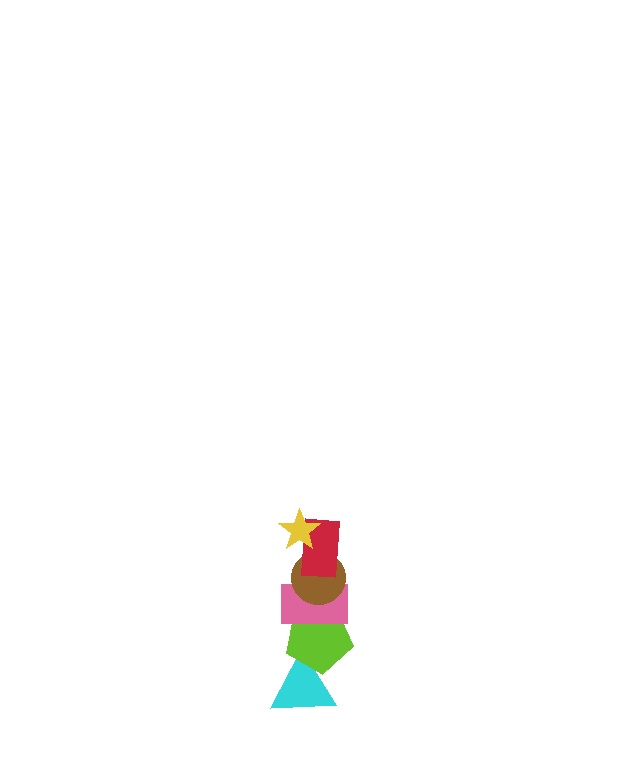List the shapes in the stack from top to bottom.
From top to bottom: the yellow star, the red rectangle, the brown circle, the pink rectangle, the lime pentagon, the cyan triangle.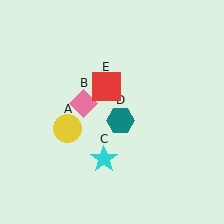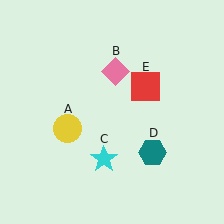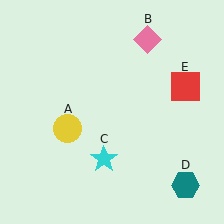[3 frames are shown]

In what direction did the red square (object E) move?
The red square (object E) moved right.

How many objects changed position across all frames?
3 objects changed position: pink diamond (object B), teal hexagon (object D), red square (object E).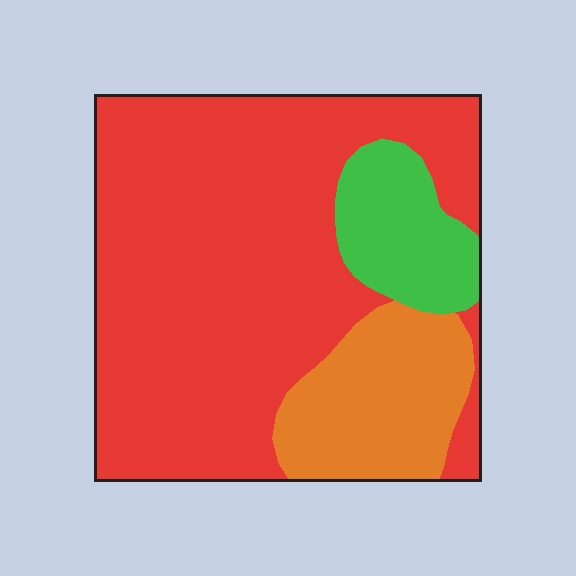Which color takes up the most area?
Red, at roughly 70%.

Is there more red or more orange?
Red.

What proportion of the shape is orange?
Orange takes up about one sixth (1/6) of the shape.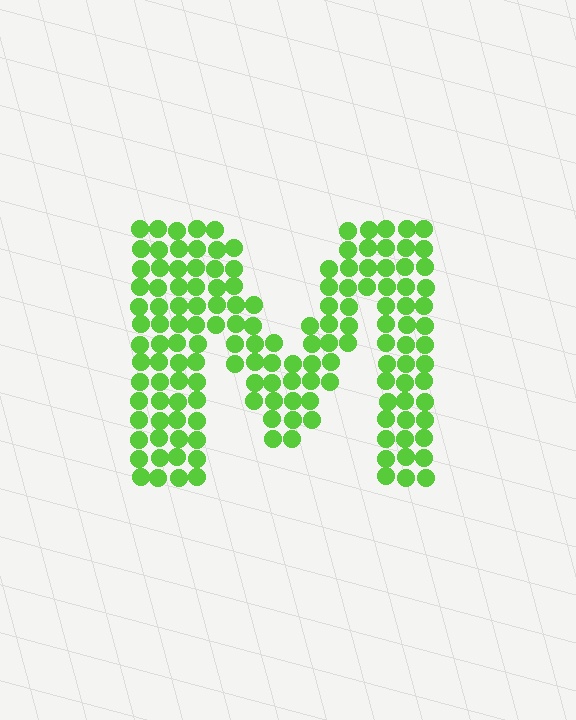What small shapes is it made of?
It is made of small circles.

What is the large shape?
The large shape is the letter M.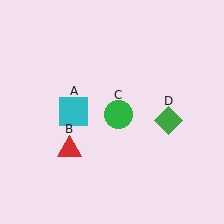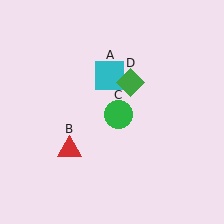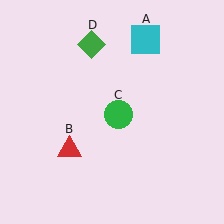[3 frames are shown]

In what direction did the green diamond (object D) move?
The green diamond (object D) moved up and to the left.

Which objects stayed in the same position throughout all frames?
Red triangle (object B) and green circle (object C) remained stationary.